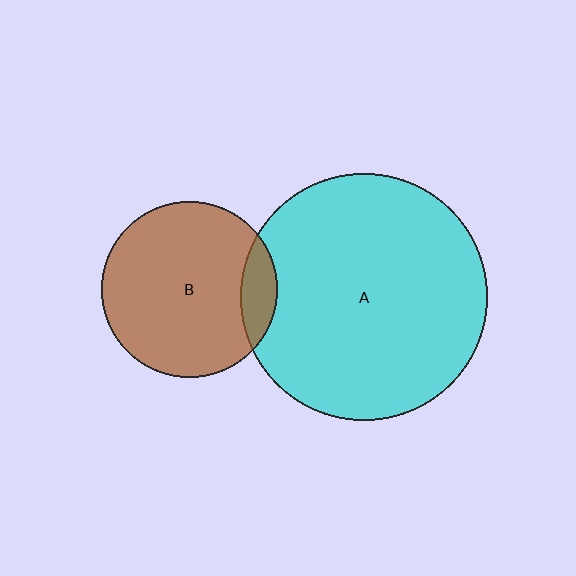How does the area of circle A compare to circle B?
Approximately 2.0 times.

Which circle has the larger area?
Circle A (cyan).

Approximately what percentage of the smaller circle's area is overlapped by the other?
Approximately 10%.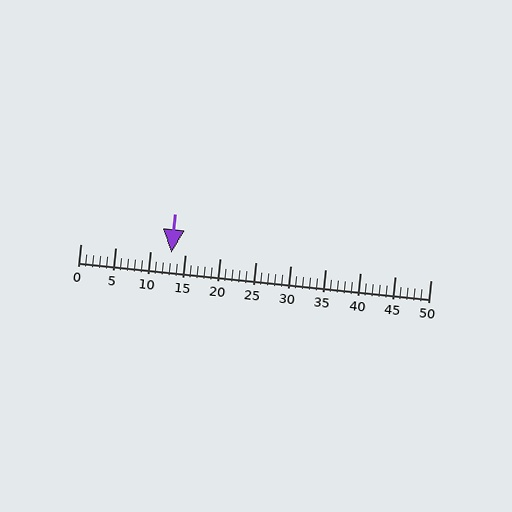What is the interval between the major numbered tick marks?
The major tick marks are spaced 5 units apart.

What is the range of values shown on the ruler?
The ruler shows values from 0 to 50.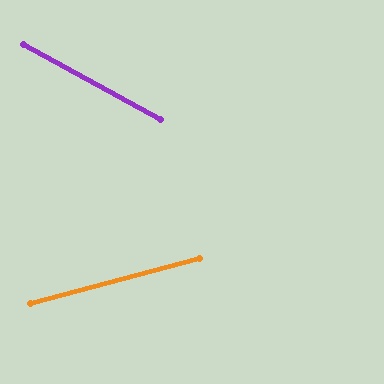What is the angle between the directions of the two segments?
Approximately 44 degrees.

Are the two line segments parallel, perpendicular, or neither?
Neither parallel nor perpendicular — they differ by about 44°.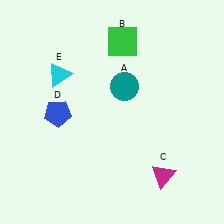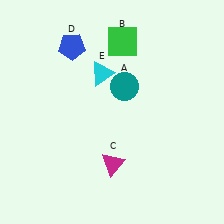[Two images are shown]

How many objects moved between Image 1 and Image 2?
3 objects moved between the two images.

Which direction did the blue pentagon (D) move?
The blue pentagon (D) moved up.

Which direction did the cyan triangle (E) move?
The cyan triangle (E) moved right.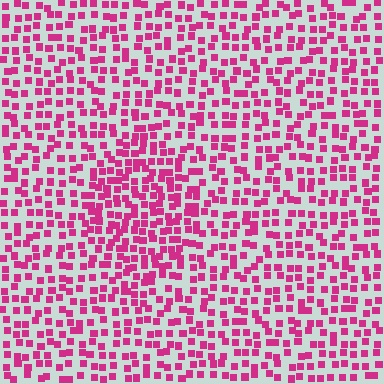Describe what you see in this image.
The image contains small magenta elements arranged at two different densities. A diamond-shaped region is visible where the elements are more densely packed than the surrounding area.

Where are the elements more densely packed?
The elements are more densely packed inside the diamond boundary.